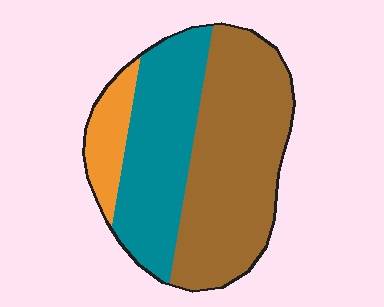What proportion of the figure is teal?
Teal covers about 35% of the figure.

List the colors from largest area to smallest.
From largest to smallest: brown, teal, orange.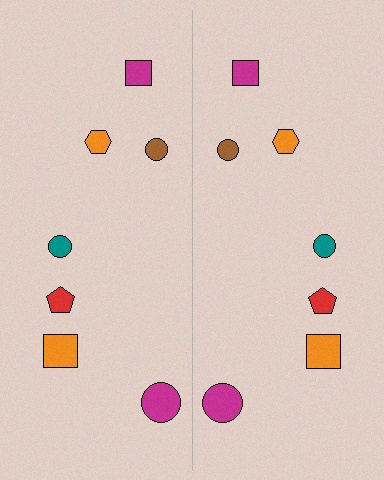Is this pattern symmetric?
Yes, this pattern has bilateral (reflection) symmetry.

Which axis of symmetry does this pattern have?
The pattern has a vertical axis of symmetry running through the center of the image.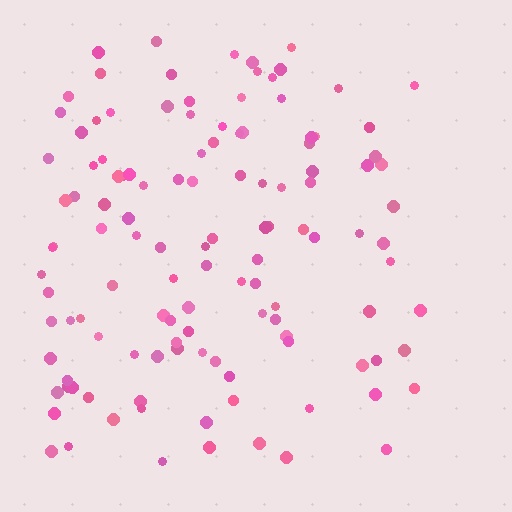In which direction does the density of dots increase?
From right to left, with the left side densest.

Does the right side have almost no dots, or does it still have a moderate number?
Still a moderate number, just noticeably fewer than the left.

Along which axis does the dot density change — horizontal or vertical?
Horizontal.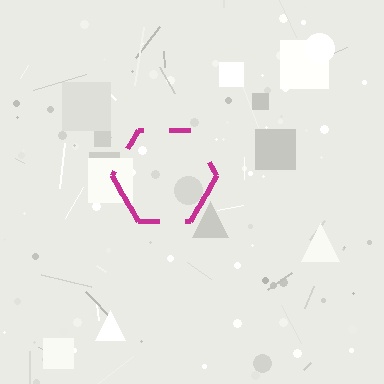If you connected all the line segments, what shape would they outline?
They would outline a hexagon.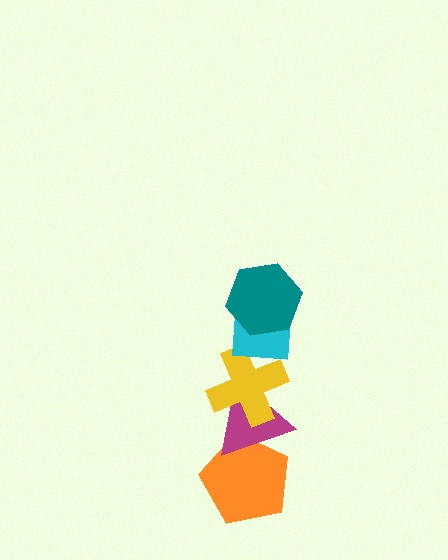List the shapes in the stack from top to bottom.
From top to bottom: the teal hexagon, the cyan square, the yellow cross, the magenta triangle, the orange pentagon.